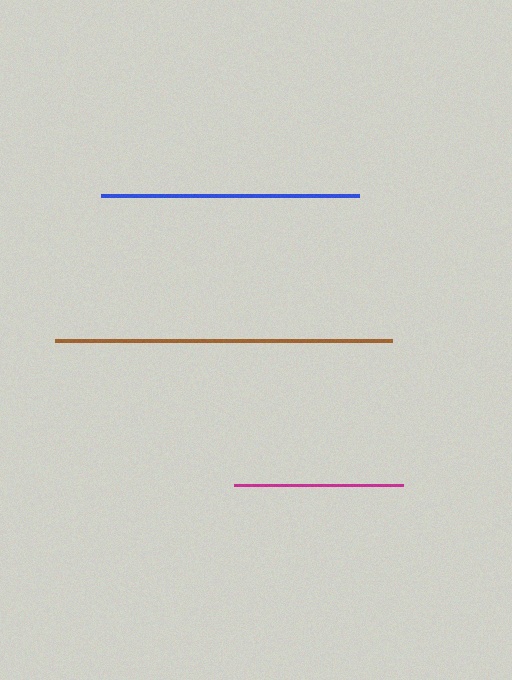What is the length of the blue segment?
The blue segment is approximately 258 pixels long.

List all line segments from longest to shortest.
From longest to shortest: brown, blue, magenta.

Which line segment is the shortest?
The magenta line is the shortest at approximately 169 pixels.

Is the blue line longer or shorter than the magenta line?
The blue line is longer than the magenta line.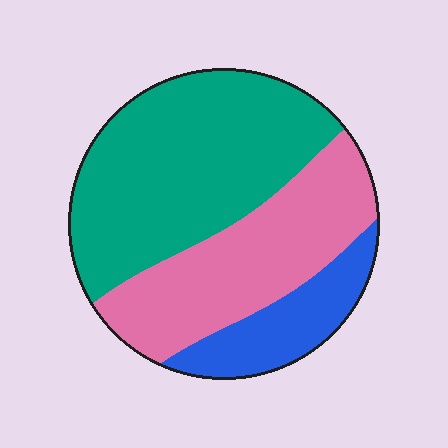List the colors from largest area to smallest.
From largest to smallest: teal, pink, blue.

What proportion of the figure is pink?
Pink takes up about one third (1/3) of the figure.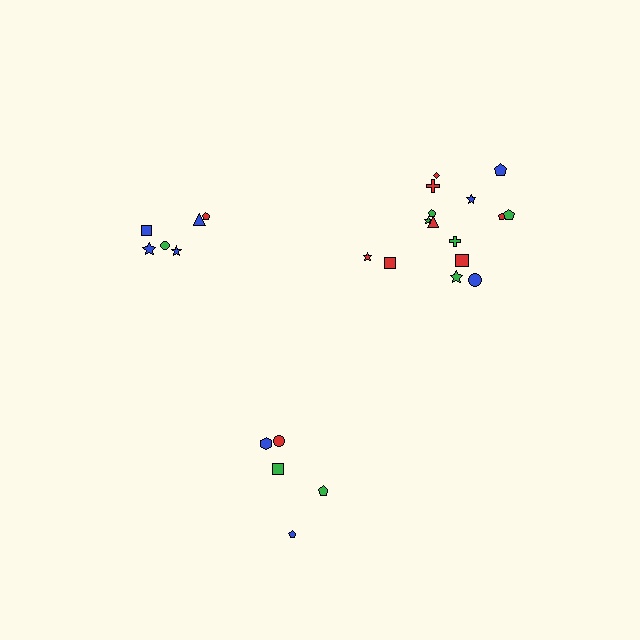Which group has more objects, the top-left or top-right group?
The top-right group.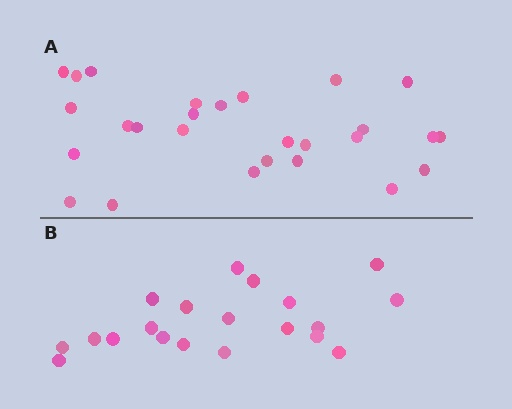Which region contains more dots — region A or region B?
Region A (the top region) has more dots.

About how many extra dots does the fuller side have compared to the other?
Region A has roughly 8 or so more dots than region B.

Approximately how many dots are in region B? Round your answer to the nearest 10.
About 20 dots.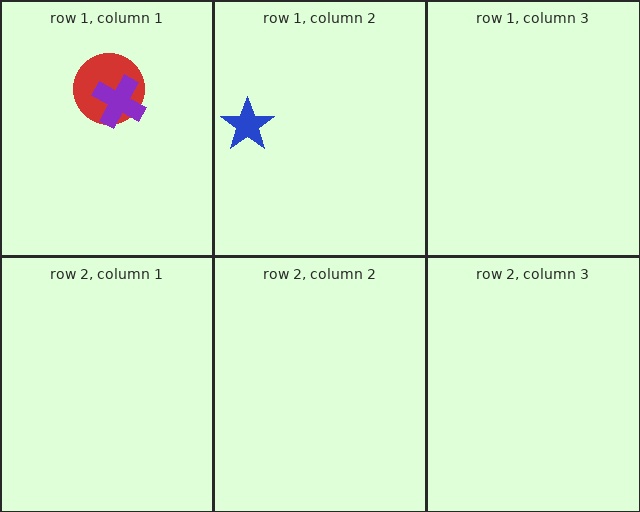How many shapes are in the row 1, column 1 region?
2.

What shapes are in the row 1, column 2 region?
The blue star.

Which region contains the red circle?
The row 1, column 1 region.